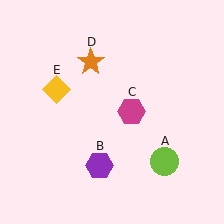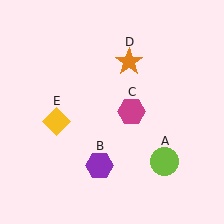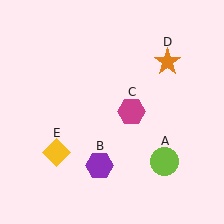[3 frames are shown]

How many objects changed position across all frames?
2 objects changed position: orange star (object D), yellow diamond (object E).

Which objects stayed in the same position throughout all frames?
Lime circle (object A) and purple hexagon (object B) and magenta hexagon (object C) remained stationary.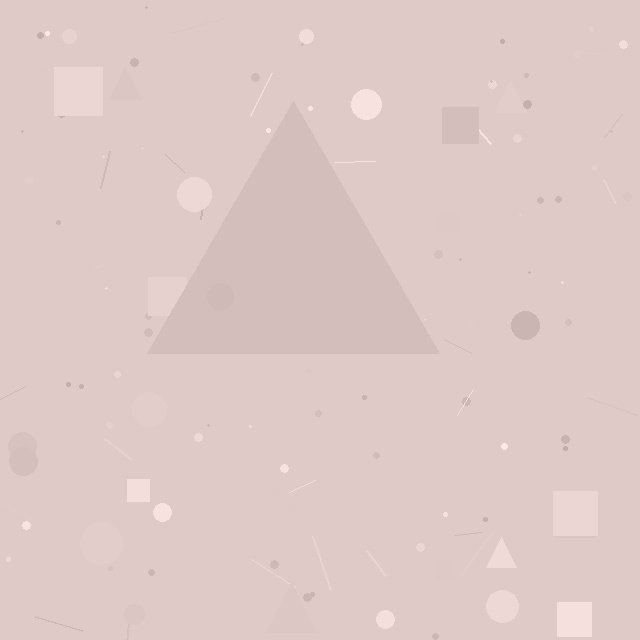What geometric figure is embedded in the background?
A triangle is embedded in the background.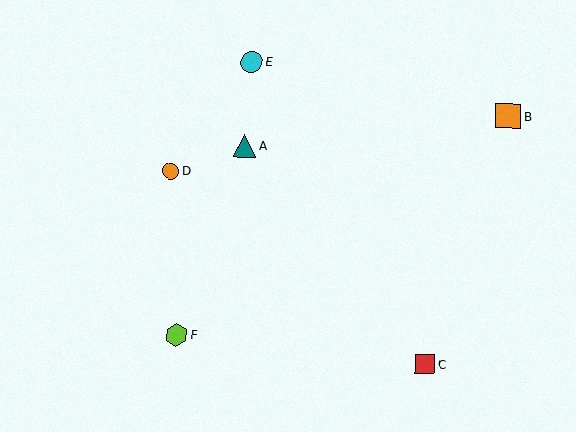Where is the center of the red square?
The center of the red square is at (425, 364).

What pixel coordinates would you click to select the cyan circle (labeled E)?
Click at (252, 62) to select the cyan circle E.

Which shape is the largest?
The orange square (labeled B) is the largest.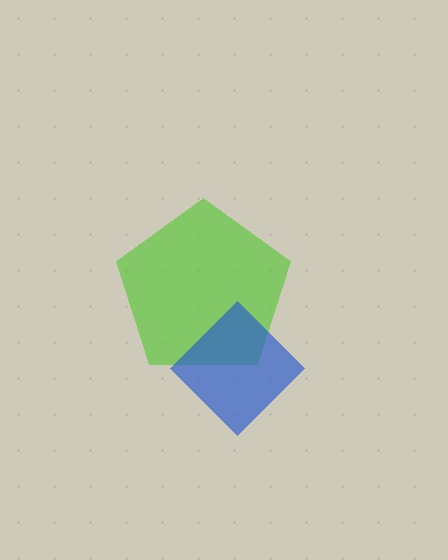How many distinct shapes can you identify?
There are 2 distinct shapes: a lime pentagon, a blue diamond.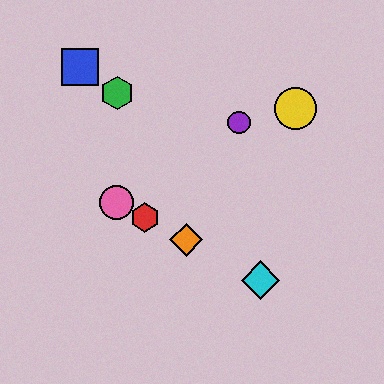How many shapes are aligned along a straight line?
4 shapes (the red hexagon, the orange diamond, the cyan diamond, the pink circle) are aligned along a straight line.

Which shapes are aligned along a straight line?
The red hexagon, the orange diamond, the cyan diamond, the pink circle are aligned along a straight line.